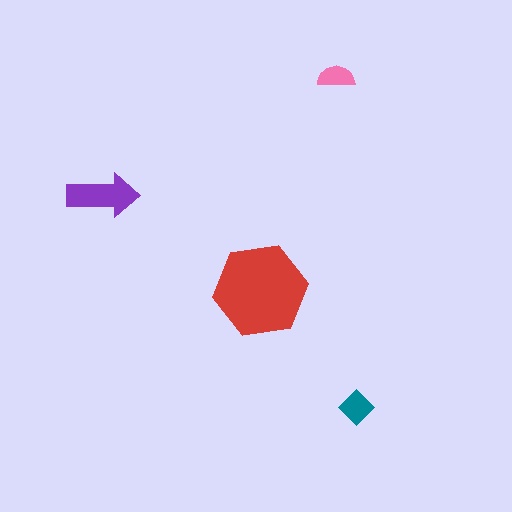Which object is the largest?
The red hexagon.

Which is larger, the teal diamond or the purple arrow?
The purple arrow.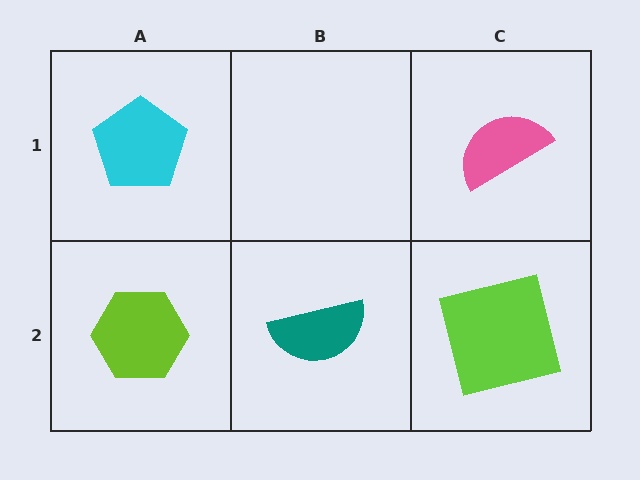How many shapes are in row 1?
2 shapes.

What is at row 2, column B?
A teal semicircle.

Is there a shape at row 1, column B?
No, that cell is empty.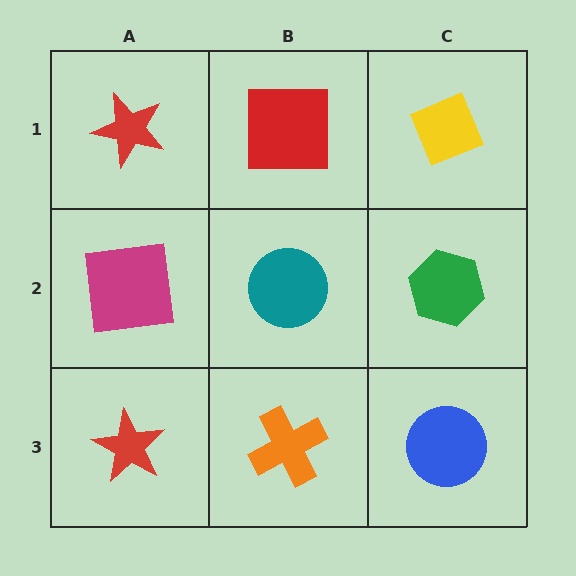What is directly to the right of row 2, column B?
A green hexagon.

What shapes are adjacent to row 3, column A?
A magenta square (row 2, column A), an orange cross (row 3, column B).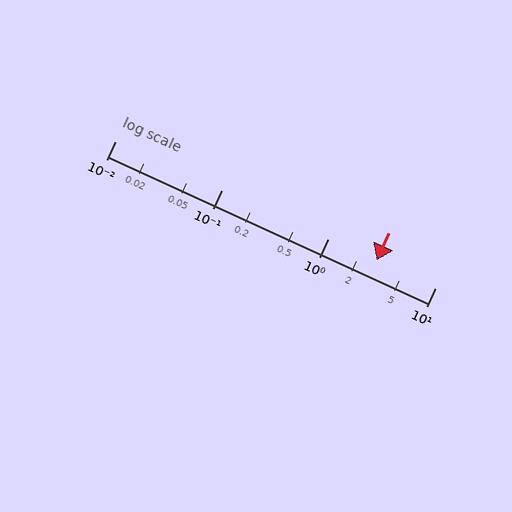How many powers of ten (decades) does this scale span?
The scale spans 3 decades, from 0.01 to 10.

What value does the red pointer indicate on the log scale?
The pointer indicates approximately 2.8.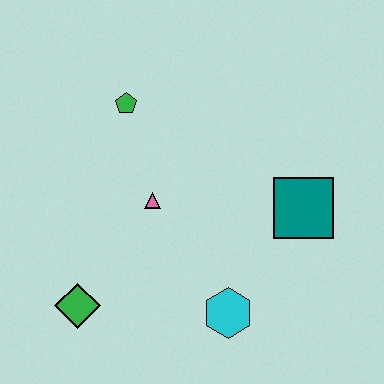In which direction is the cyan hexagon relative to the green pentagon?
The cyan hexagon is below the green pentagon.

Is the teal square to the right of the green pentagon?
Yes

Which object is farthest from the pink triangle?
The teal square is farthest from the pink triangle.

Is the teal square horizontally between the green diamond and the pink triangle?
No